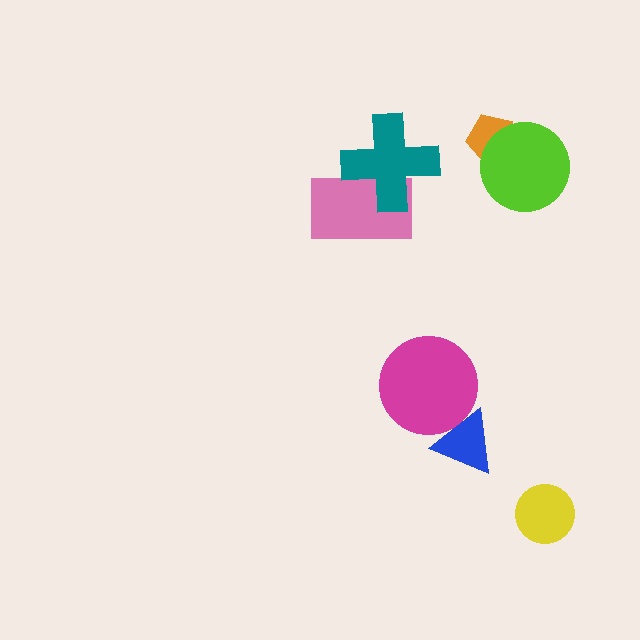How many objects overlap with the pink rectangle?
1 object overlaps with the pink rectangle.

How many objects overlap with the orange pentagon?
1 object overlaps with the orange pentagon.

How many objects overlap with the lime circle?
1 object overlaps with the lime circle.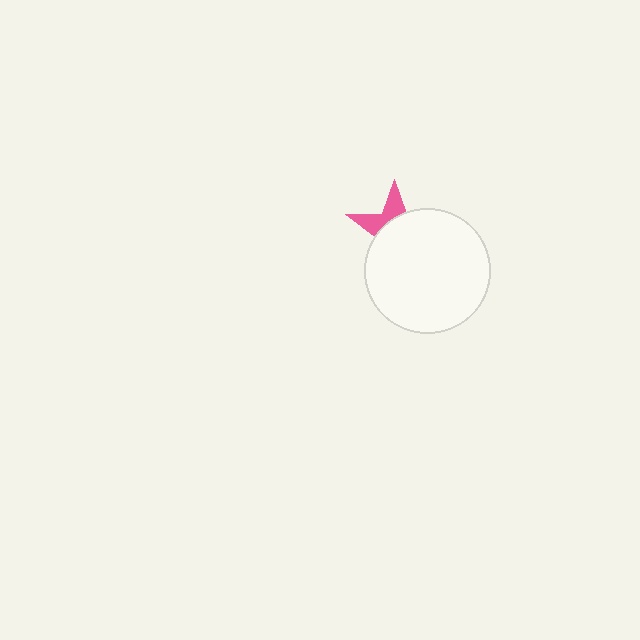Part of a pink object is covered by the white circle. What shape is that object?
It is a star.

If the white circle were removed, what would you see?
You would see the complete pink star.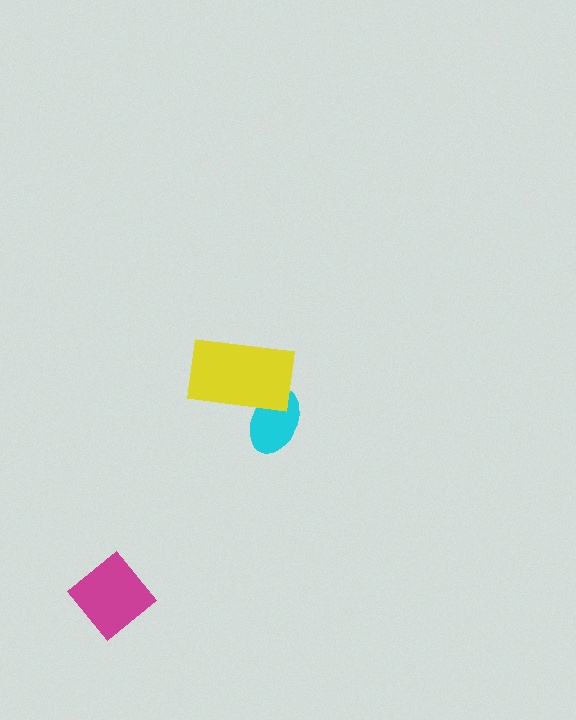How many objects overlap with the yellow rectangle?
1 object overlaps with the yellow rectangle.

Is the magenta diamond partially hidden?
No, no other shape covers it.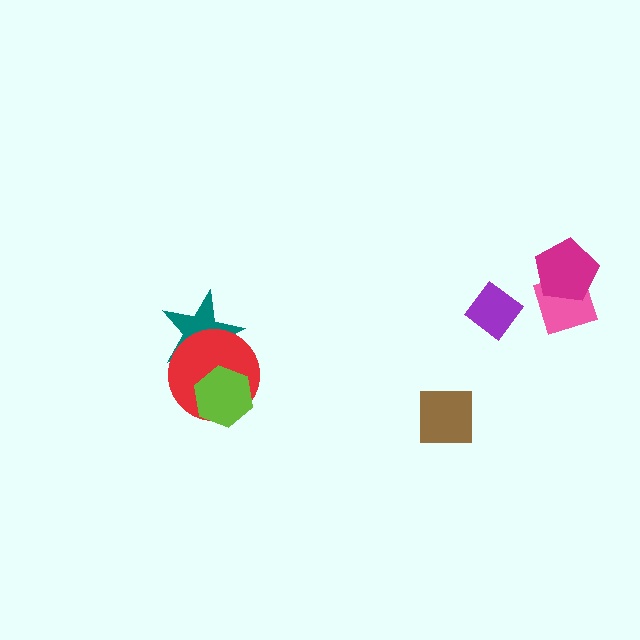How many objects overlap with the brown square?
0 objects overlap with the brown square.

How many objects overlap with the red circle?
2 objects overlap with the red circle.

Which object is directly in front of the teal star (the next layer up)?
The red circle is directly in front of the teal star.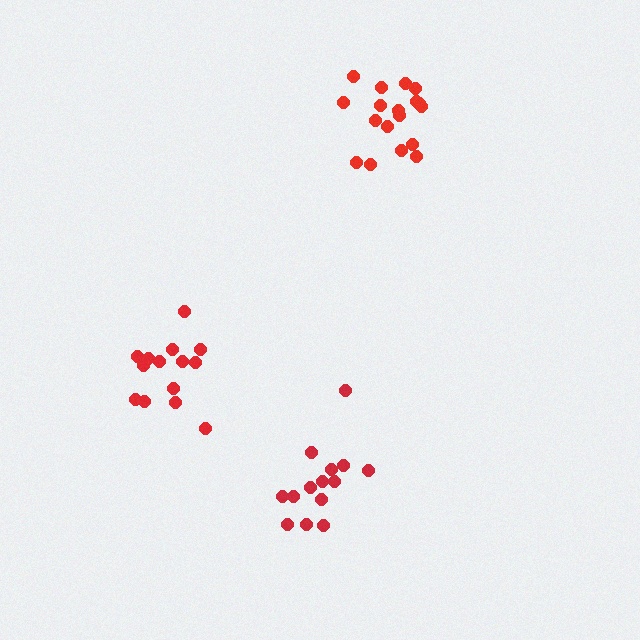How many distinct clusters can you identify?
There are 3 distinct clusters.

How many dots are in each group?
Group 1: 14 dots, Group 2: 14 dots, Group 3: 18 dots (46 total).